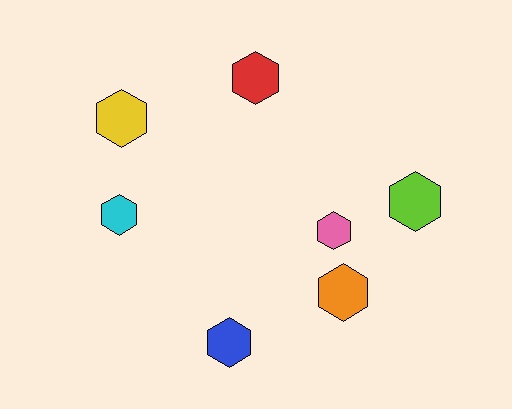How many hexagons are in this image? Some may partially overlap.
There are 7 hexagons.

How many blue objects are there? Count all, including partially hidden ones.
There is 1 blue object.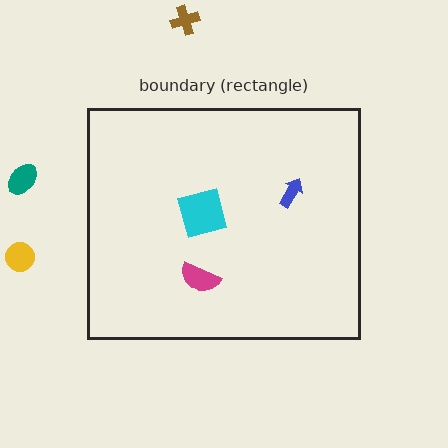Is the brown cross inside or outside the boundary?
Outside.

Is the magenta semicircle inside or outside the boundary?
Inside.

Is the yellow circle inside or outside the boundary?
Outside.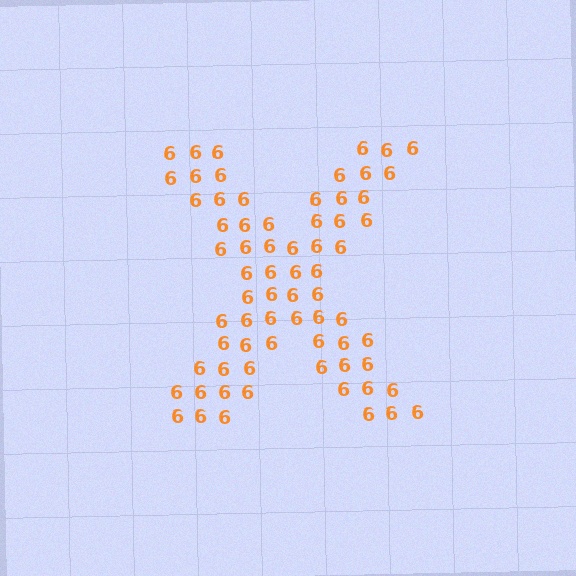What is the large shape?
The large shape is the letter X.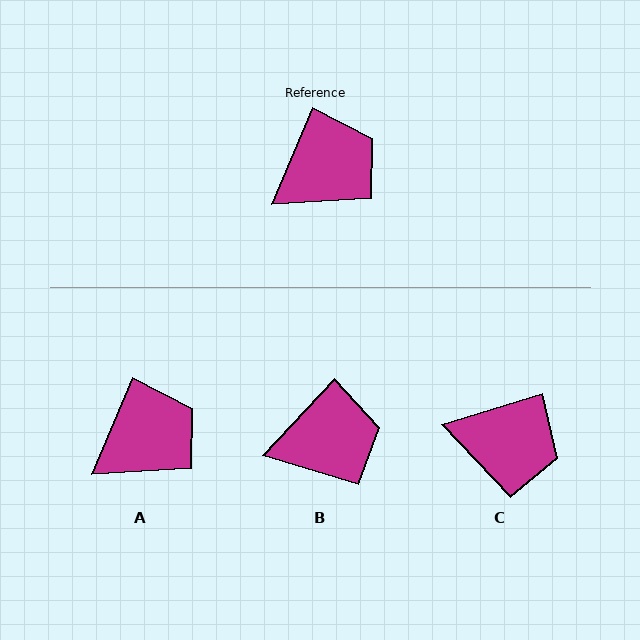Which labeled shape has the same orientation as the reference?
A.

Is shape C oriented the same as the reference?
No, it is off by about 50 degrees.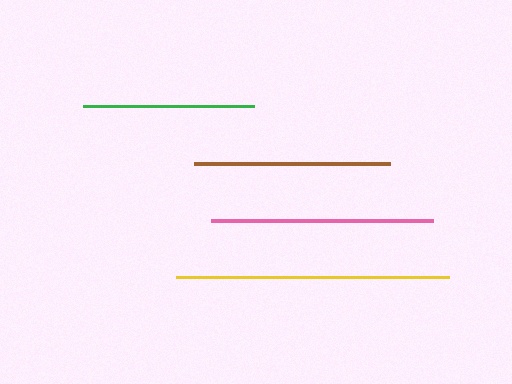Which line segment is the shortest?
The green line is the shortest at approximately 171 pixels.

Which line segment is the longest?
The yellow line is the longest at approximately 273 pixels.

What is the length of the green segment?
The green segment is approximately 171 pixels long.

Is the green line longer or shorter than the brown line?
The brown line is longer than the green line.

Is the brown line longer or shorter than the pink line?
The pink line is longer than the brown line.